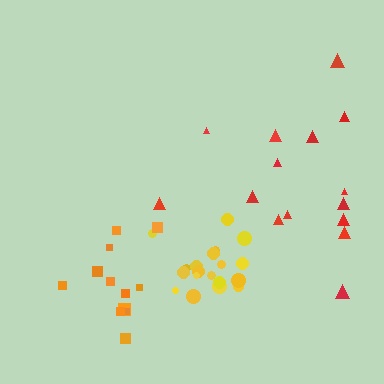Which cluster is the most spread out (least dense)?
Red.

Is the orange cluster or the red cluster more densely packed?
Orange.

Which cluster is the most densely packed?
Yellow.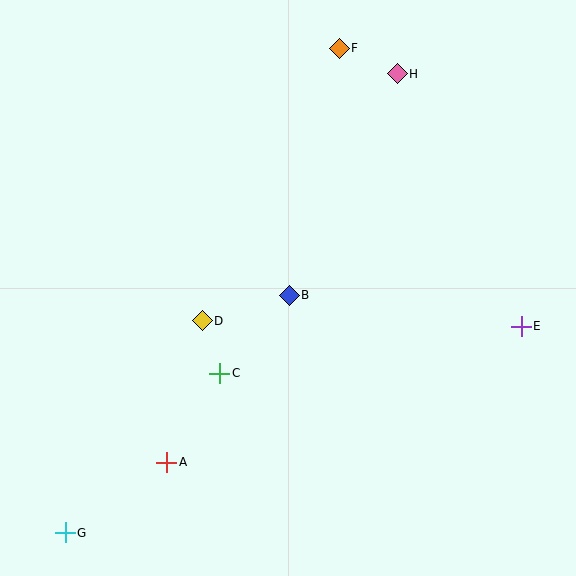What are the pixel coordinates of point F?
Point F is at (339, 49).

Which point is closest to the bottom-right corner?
Point E is closest to the bottom-right corner.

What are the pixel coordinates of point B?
Point B is at (289, 296).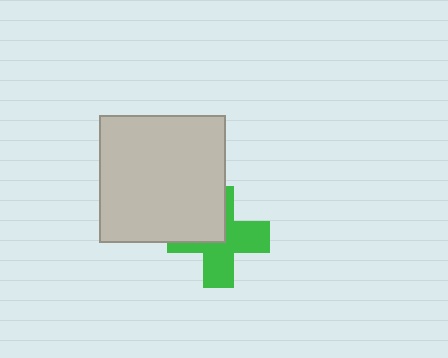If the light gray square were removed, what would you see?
You would see the complete green cross.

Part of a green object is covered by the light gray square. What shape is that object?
It is a cross.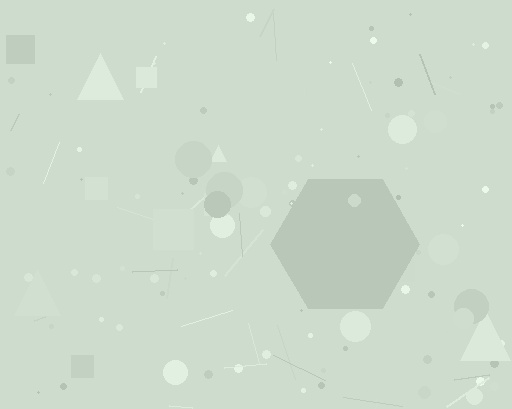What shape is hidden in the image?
A hexagon is hidden in the image.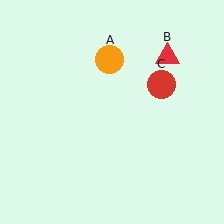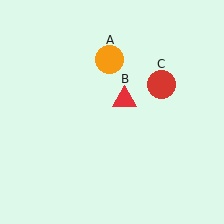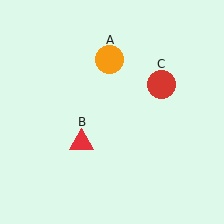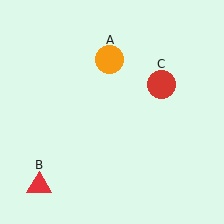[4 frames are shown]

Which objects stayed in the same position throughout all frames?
Orange circle (object A) and red circle (object C) remained stationary.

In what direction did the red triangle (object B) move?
The red triangle (object B) moved down and to the left.